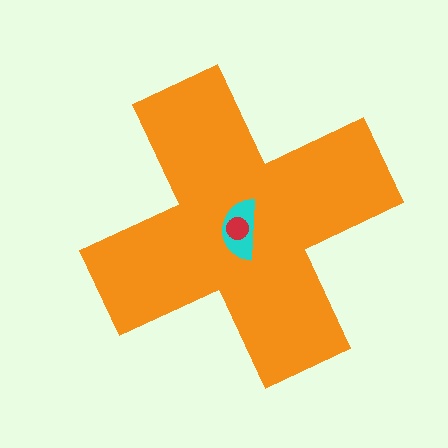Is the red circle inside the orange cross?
Yes.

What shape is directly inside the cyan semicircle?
The red circle.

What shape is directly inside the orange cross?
The cyan semicircle.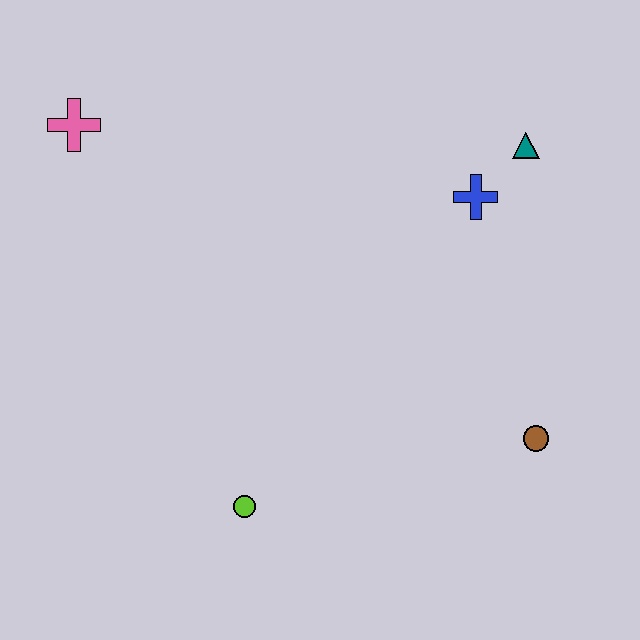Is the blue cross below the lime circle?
No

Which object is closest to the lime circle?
The brown circle is closest to the lime circle.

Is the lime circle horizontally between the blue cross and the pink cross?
Yes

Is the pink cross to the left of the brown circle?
Yes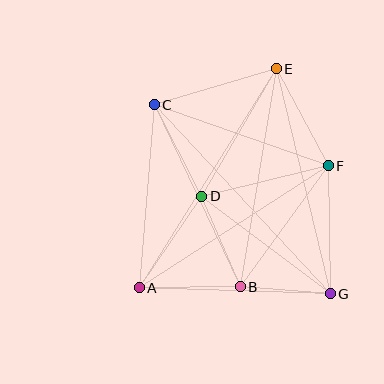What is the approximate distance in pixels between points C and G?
The distance between C and G is approximately 258 pixels.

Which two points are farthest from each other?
Points A and E are farthest from each other.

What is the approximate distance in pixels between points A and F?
The distance between A and F is approximately 225 pixels.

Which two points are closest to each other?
Points B and G are closest to each other.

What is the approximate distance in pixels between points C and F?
The distance between C and F is approximately 184 pixels.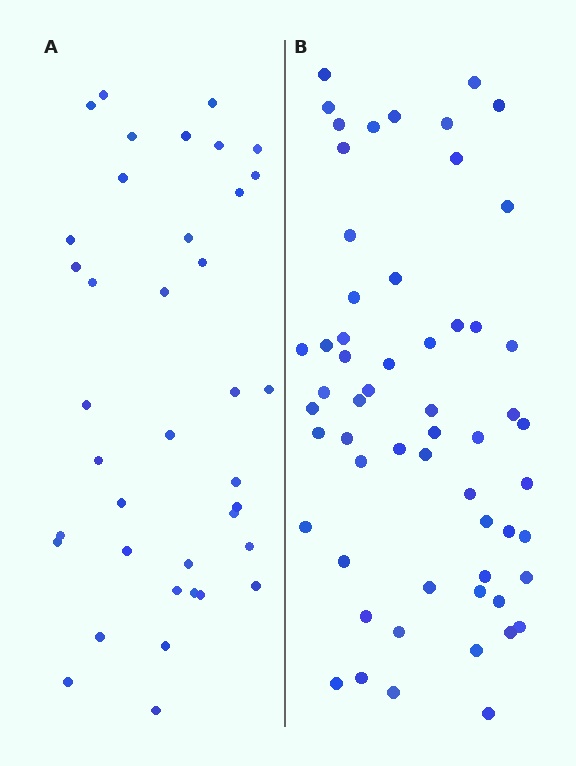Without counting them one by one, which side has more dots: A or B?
Region B (the right region) has more dots.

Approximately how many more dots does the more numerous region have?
Region B has approximately 20 more dots than region A.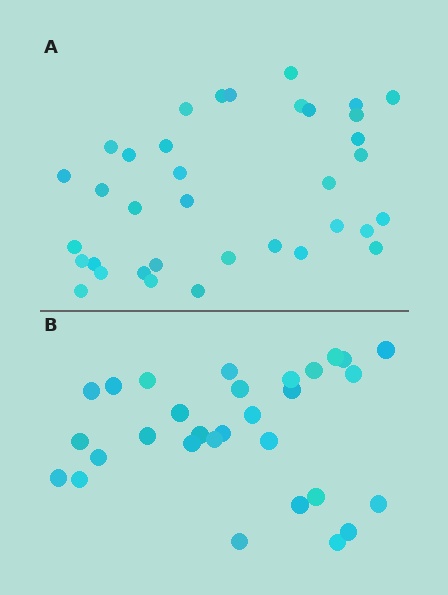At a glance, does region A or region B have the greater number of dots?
Region A (the top region) has more dots.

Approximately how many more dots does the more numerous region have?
Region A has about 6 more dots than region B.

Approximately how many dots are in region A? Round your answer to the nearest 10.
About 40 dots. (The exact count is 36, which rounds to 40.)